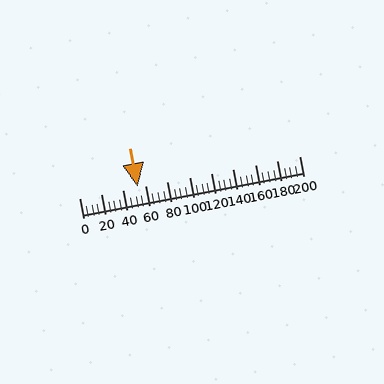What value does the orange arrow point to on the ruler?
The orange arrow points to approximately 53.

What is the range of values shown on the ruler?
The ruler shows values from 0 to 200.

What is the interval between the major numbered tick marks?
The major tick marks are spaced 20 units apart.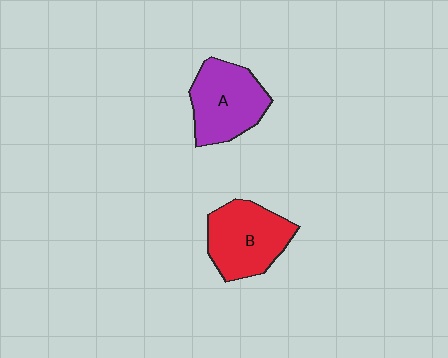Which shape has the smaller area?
Shape A (purple).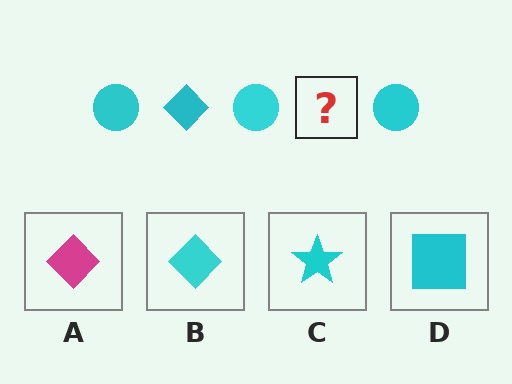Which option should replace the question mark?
Option B.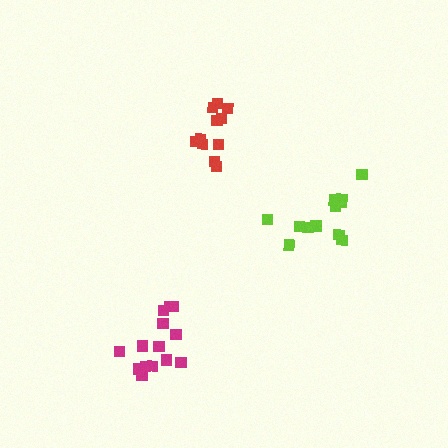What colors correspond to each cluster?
The clusters are colored: magenta, red, lime.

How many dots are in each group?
Group 1: 14 dots, Group 2: 11 dots, Group 3: 12 dots (37 total).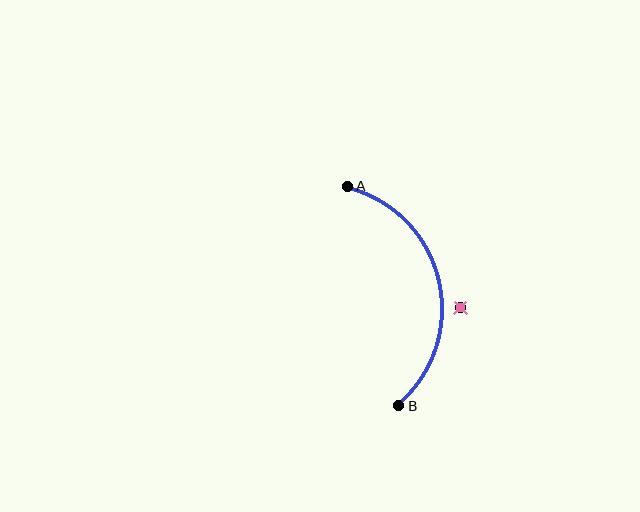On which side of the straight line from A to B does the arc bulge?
The arc bulges to the right of the straight line connecting A and B.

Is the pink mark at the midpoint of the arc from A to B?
No — the pink mark does not lie on the arc at all. It sits slightly outside the curve.